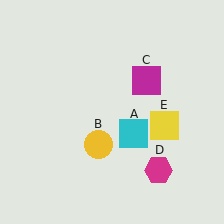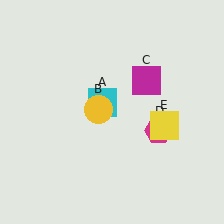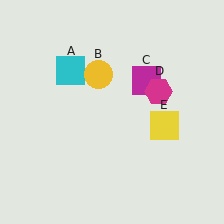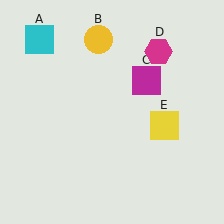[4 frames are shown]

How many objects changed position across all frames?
3 objects changed position: cyan square (object A), yellow circle (object B), magenta hexagon (object D).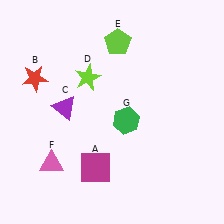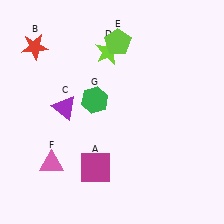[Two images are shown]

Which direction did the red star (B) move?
The red star (B) moved up.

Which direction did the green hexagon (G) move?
The green hexagon (G) moved left.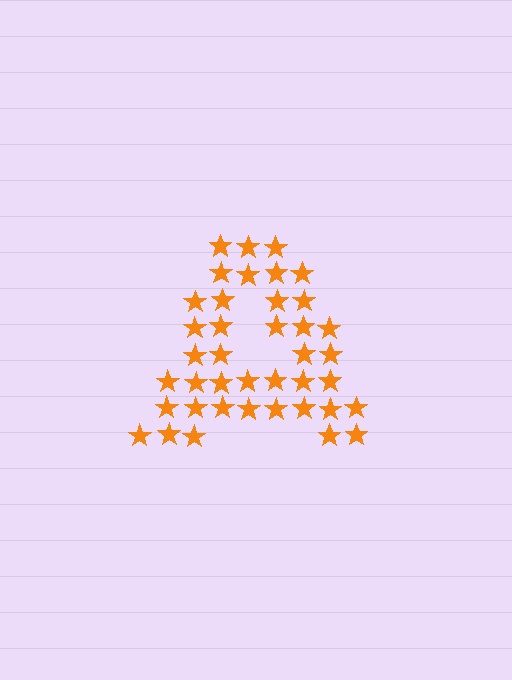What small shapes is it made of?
It is made of small stars.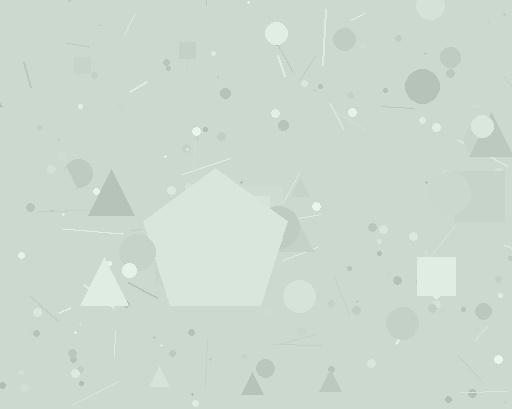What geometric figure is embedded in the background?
A pentagon is embedded in the background.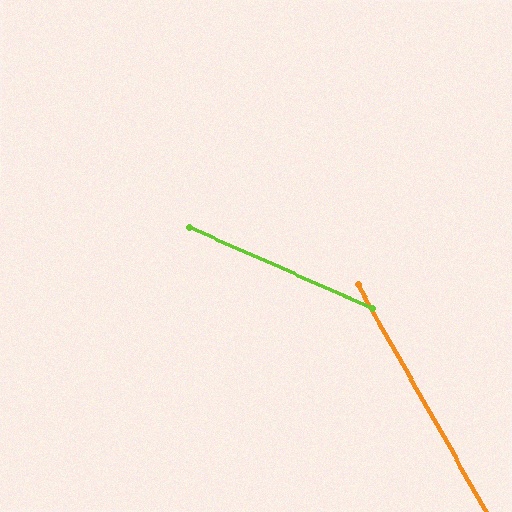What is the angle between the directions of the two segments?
Approximately 37 degrees.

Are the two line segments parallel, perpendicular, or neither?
Neither parallel nor perpendicular — they differ by about 37°.